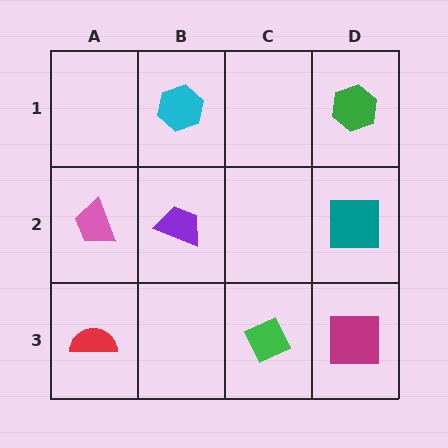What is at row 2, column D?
A teal square.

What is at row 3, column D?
A magenta square.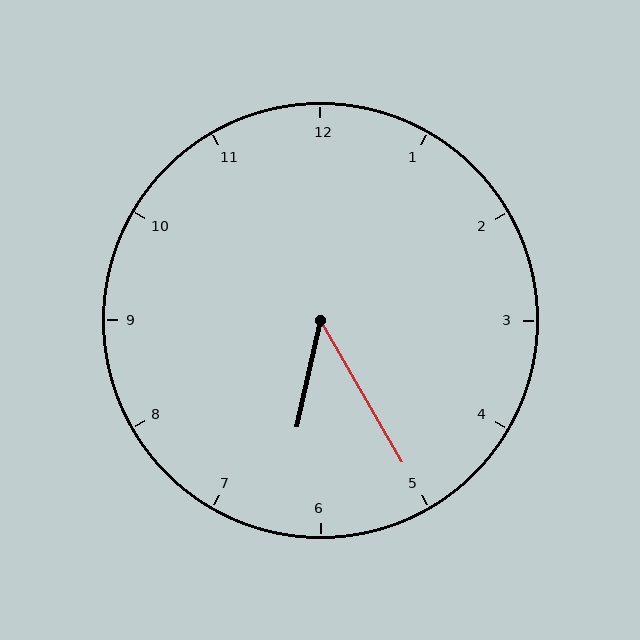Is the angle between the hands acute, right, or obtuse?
It is acute.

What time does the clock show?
6:25.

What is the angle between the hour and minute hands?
Approximately 42 degrees.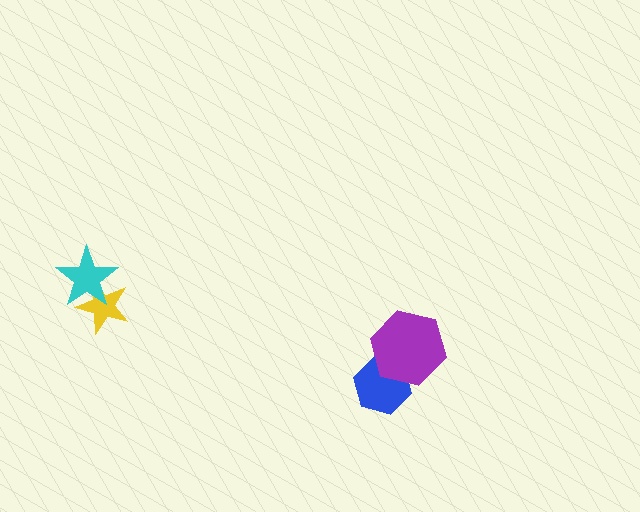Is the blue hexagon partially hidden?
Yes, it is partially covered by another shape.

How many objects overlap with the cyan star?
1 object overlaps with the cyan star.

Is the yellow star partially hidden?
Yes, it is partially covered by another shape.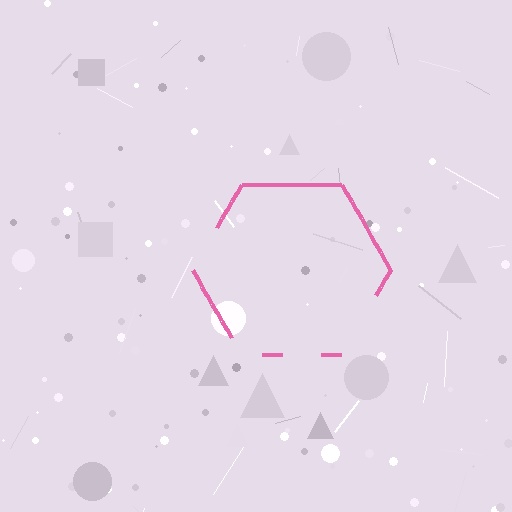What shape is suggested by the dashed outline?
The dashed outline suggests a hexagon.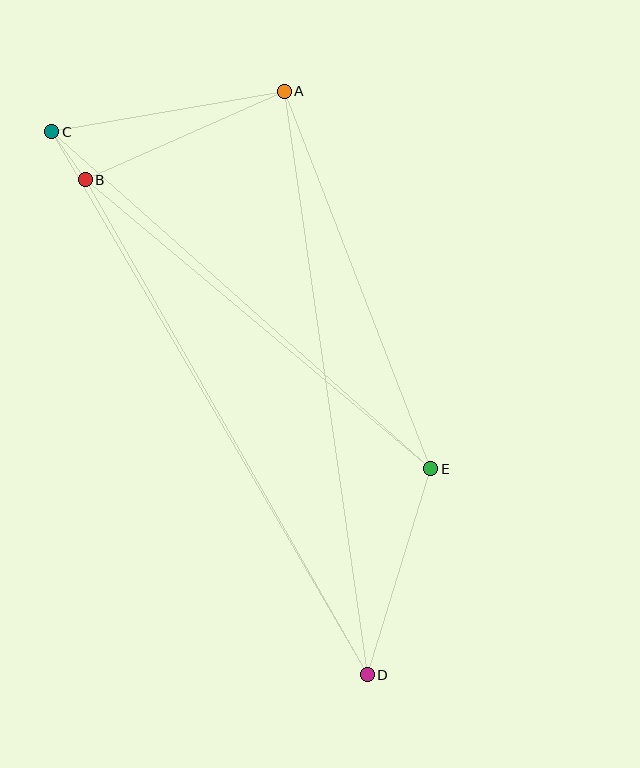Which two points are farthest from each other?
Points C and D are farthest from each other.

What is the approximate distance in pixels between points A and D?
The distance between A and D is approximately 589 pixels.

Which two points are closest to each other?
Points B and C are closest to each other.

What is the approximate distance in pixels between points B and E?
The distance between B and E is approximately 451 pixels.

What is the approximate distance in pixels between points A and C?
The distance between A and C is approximately 236 pixels.